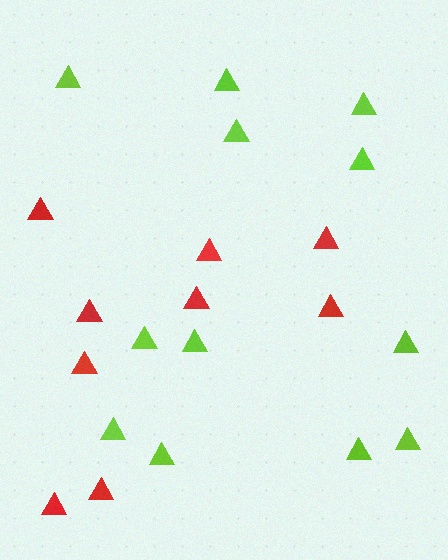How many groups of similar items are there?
There are 2 groups: one group of lime triangles (12) and one group of red triangles (9).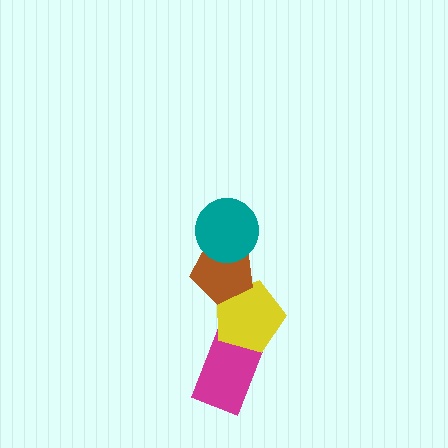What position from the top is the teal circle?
The teal circle is 1st from the top.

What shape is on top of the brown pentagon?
The teal circle is on top of the brown pentagon.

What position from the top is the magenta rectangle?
The magenta rectangle is 4th from the top.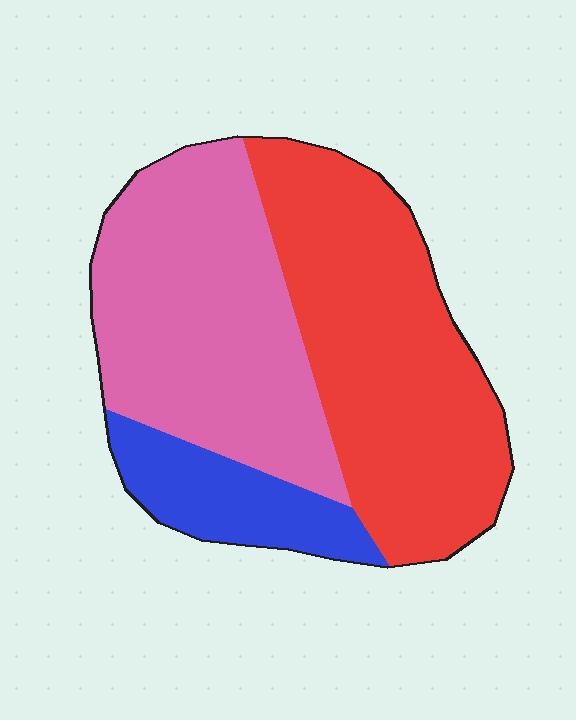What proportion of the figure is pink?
Pink covers 41% of the figure.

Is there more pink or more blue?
Pink.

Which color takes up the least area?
Blue, at roughly 15%.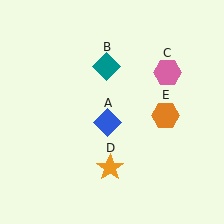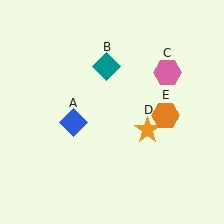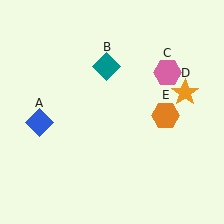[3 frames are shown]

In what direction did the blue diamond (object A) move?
The blue diamond (object A) moved left.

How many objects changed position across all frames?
2 objects changed position: blue diamond (object A), orange star (object D).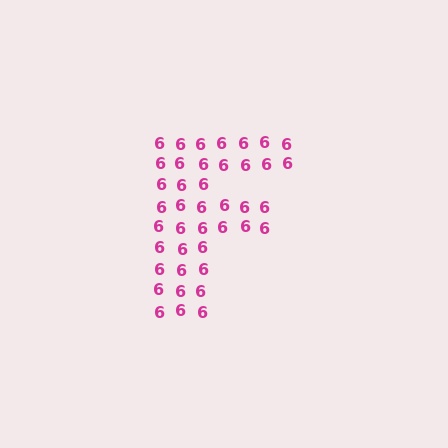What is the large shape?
The large shape is the letter F.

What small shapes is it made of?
It is made of small digit 6's.